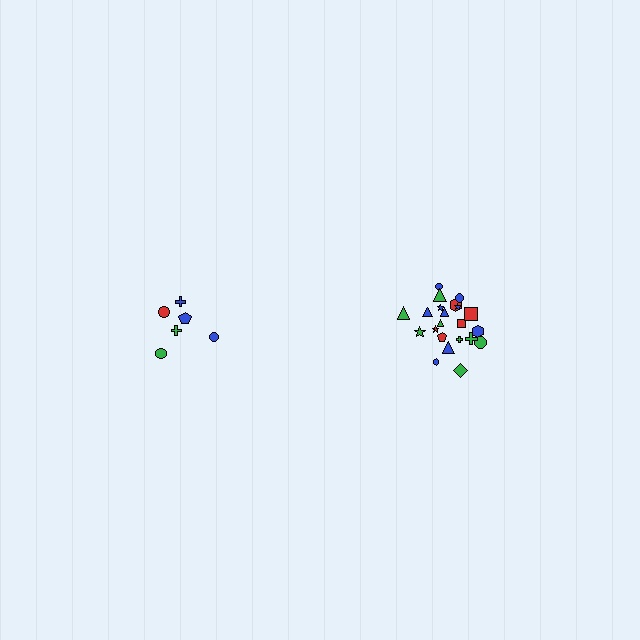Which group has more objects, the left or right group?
The right group.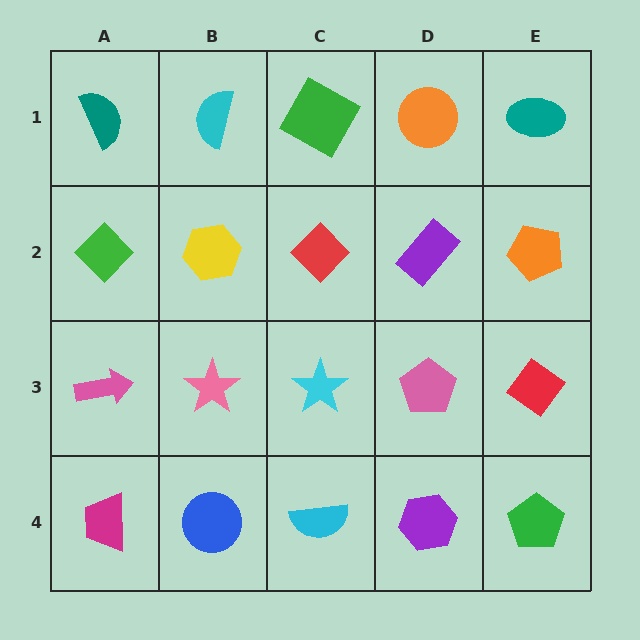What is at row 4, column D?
A purple hexagon.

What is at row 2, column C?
A red diamond.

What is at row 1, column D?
An orange circle.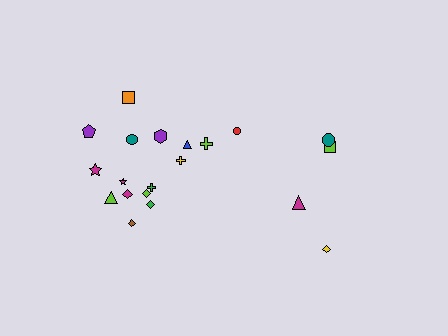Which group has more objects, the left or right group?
The left group.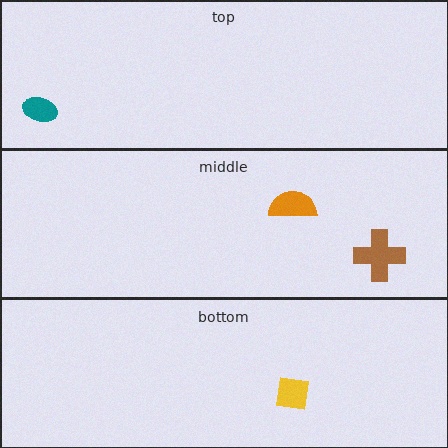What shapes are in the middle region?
The brown cross, the orange semicircle.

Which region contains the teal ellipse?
The top region.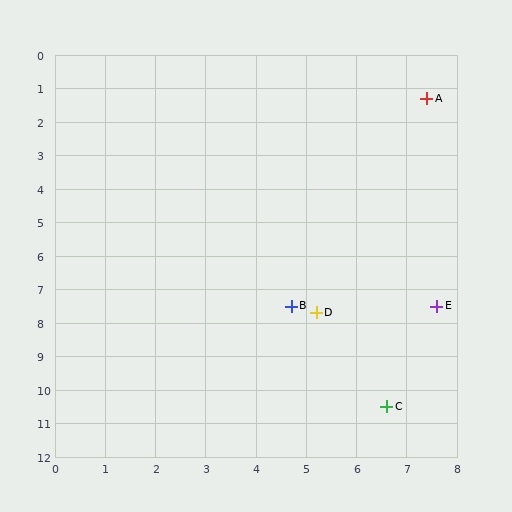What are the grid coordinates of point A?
Point A is at approximately (7.4, 1.3).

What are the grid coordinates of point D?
Point D is at approximately (5.2, 7.7).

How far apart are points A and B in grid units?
Points A and B are about 6.8 grid units apart.